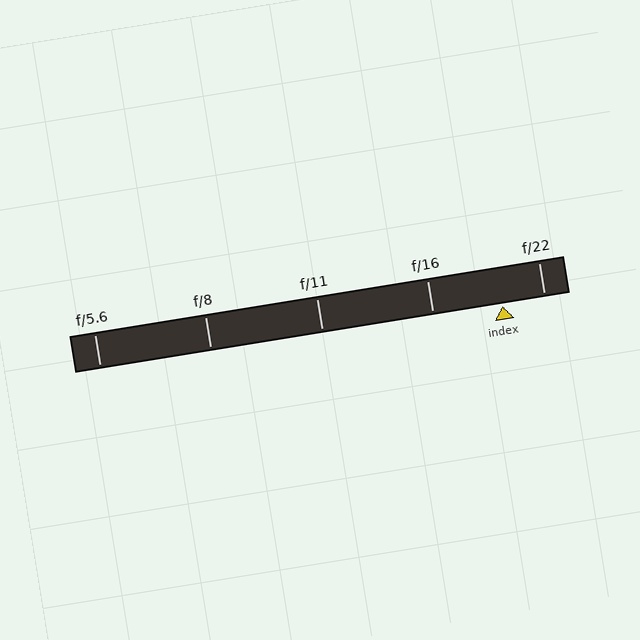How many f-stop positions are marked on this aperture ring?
There are 5 f-stop positions marked.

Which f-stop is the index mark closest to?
The index mark is closest to f/22.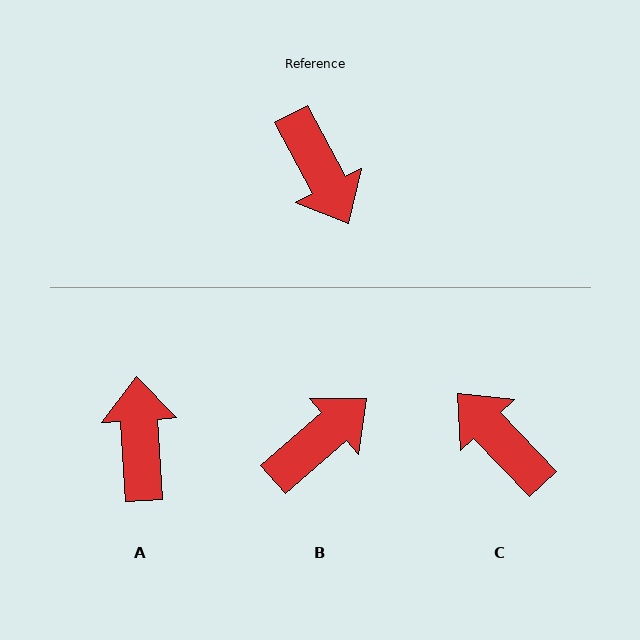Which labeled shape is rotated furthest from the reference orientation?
C, about 164 degrees away.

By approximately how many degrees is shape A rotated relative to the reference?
Approximately 156 degrees counter-clockwise.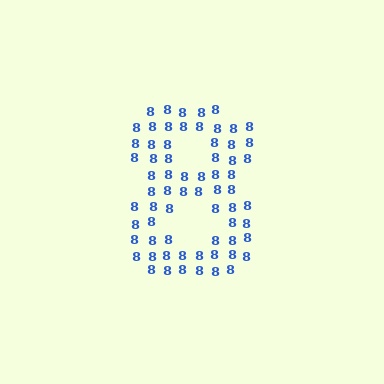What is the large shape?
The large shape is the digit 8.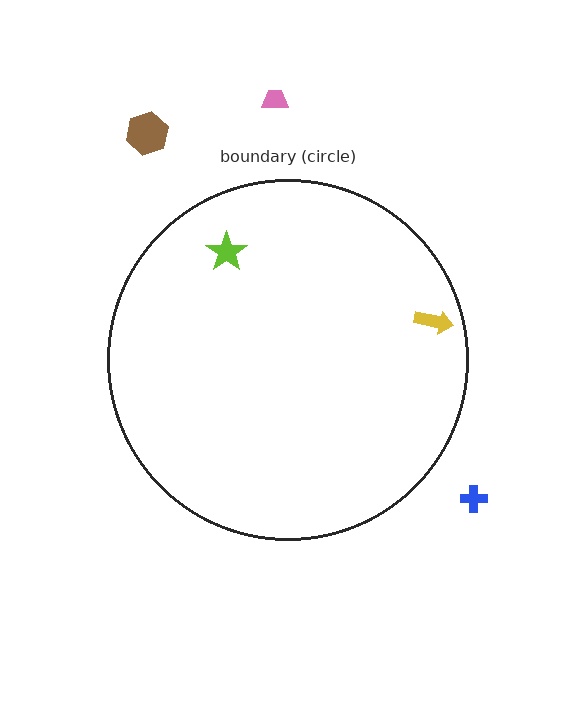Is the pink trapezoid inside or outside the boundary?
Outside.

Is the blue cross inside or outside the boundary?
Outside.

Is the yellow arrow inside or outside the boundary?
Inside.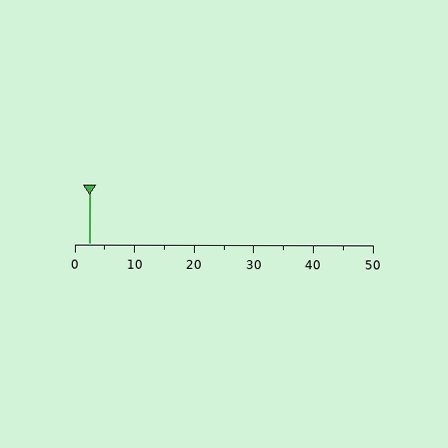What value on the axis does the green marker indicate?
The marker indicates approximately 2.5.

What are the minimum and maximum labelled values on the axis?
The axis runs from 0 to 50.